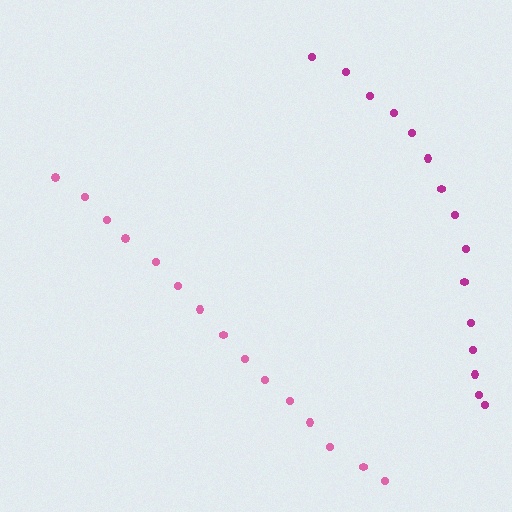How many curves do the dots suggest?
There are 2 distinct paths.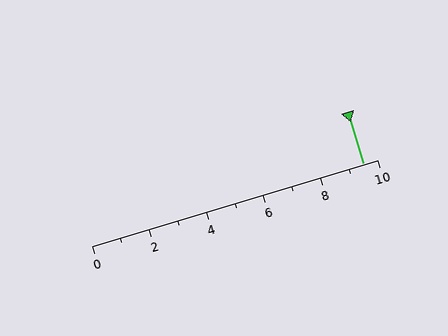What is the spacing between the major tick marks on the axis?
The major ticks are spaced 2 apart.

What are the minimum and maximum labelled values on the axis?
The axis runs from 0 to 10.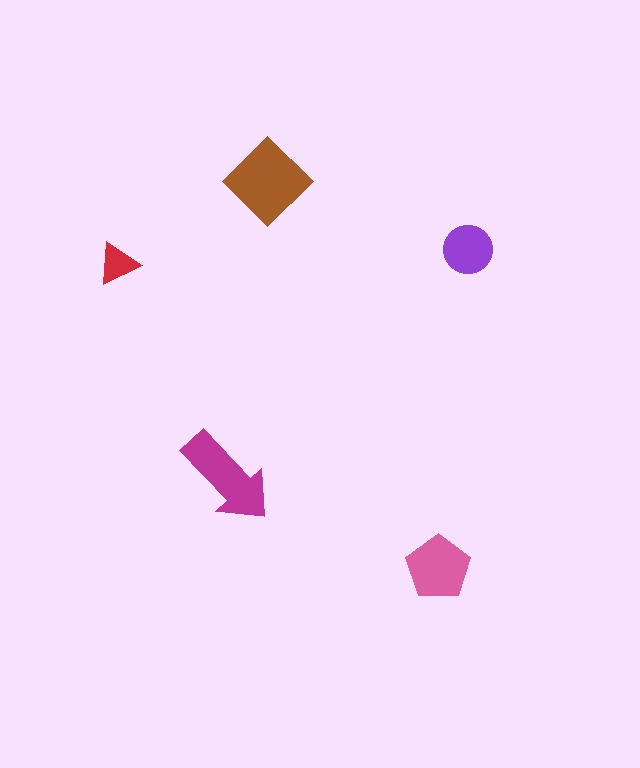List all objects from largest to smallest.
The brown diamond, the magenta arrow, the pink pentagon, the purple circle, the red triangle.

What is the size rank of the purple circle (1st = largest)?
4th.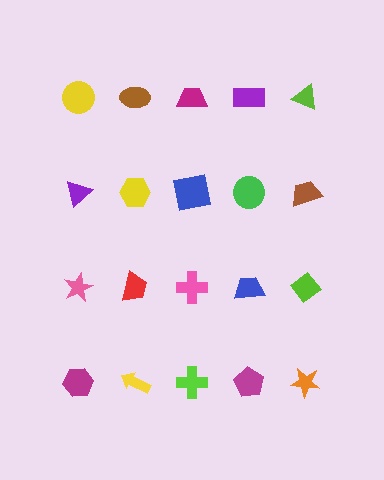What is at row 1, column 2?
A brown ellipse.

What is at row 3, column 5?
A lime diamond.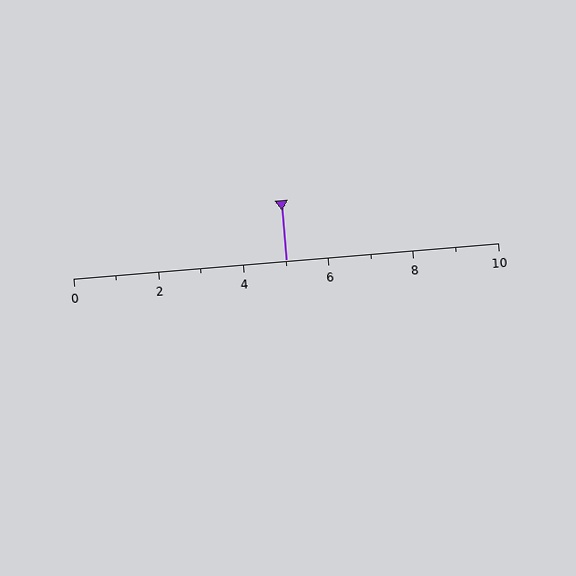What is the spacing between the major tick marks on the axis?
The major ticks are spaced 2 apart.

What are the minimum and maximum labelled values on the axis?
The axis runs from 0 to 10.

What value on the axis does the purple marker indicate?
The marker indicates approximately 5.